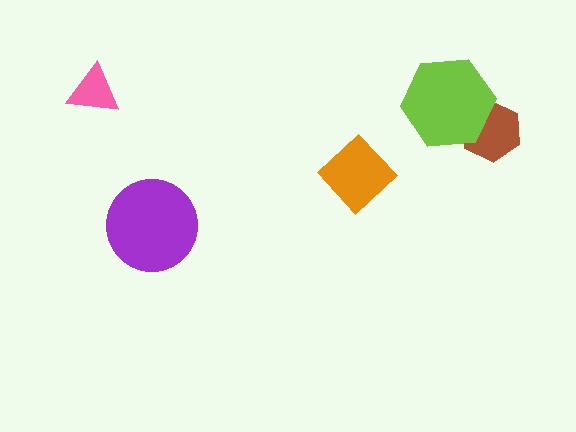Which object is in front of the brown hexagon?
The lime hexagon is in front of the brown hexagon.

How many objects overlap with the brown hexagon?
1 object overlaps with the brown hexagon.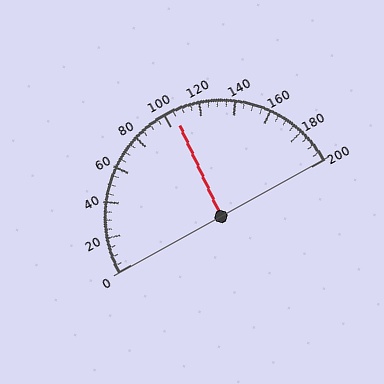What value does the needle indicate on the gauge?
The needle indicates approximately 105.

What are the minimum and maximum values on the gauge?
The gauge ranges from 0 to 200.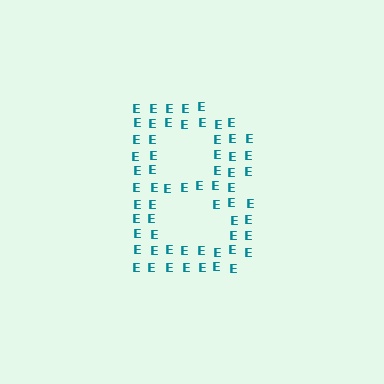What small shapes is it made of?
It is made of small letter E's.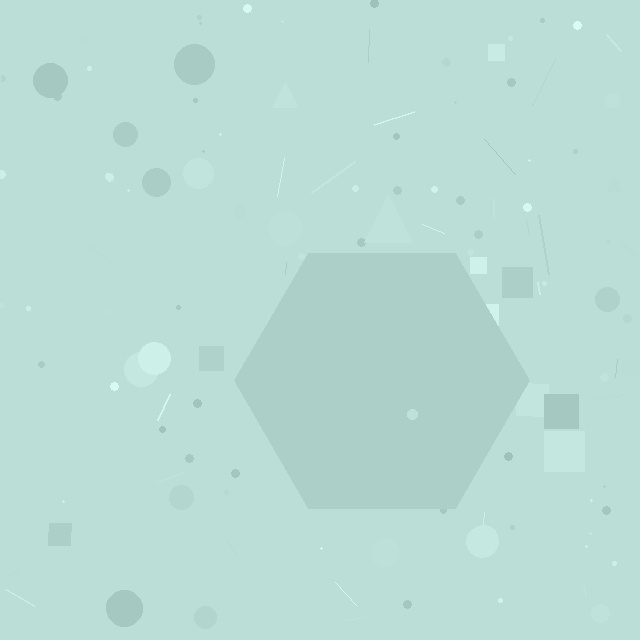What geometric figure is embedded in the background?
A hexagon is embedded in the background.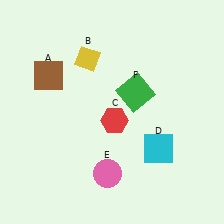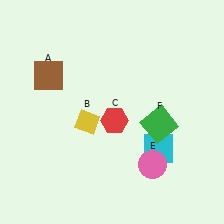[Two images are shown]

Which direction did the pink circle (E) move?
The pink circle (E) moved right.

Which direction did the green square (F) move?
The green square (F) moved down.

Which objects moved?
The objects that moved are: the yellow diamond (B), the pink circle (E), the green square (F).